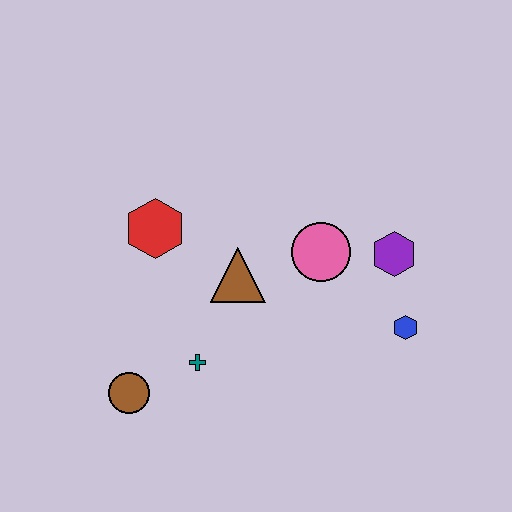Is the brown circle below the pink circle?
Yes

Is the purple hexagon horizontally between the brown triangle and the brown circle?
No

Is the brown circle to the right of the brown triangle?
No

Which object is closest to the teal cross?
The brown circle is closest to the teal cross.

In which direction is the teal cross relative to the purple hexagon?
The teal cross is to the left of the purple hexagon.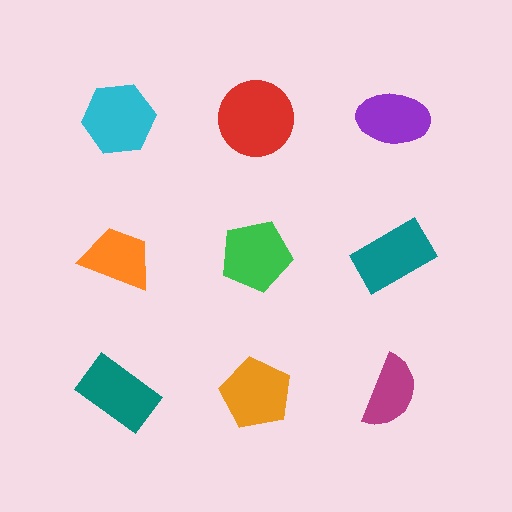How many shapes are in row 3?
3 shapes.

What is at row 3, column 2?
An orange pentagon.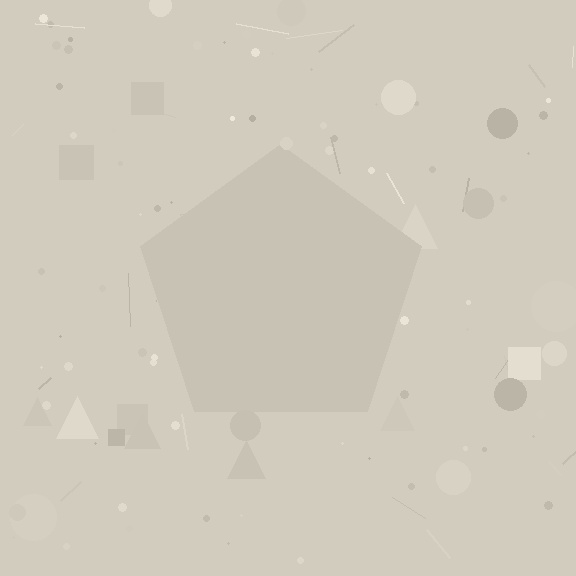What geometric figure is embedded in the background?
A pentagon is embedded in the background.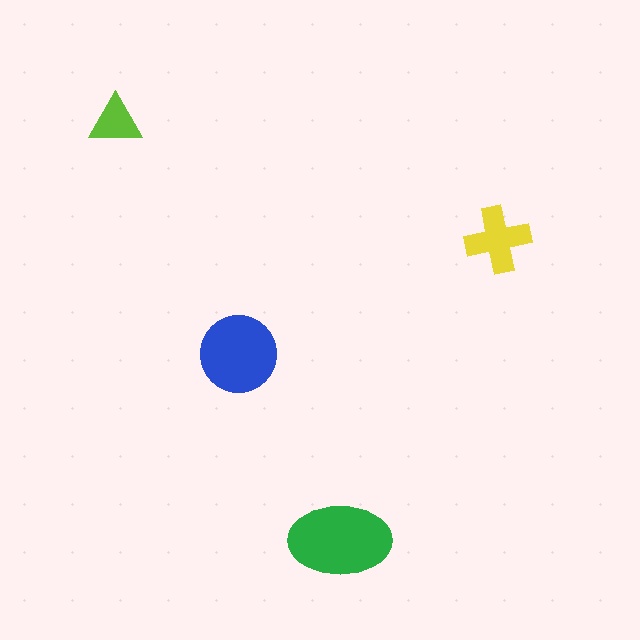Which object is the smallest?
The lime triangle.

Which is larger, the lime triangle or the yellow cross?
The yellow cross.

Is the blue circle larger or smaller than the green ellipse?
Smaller.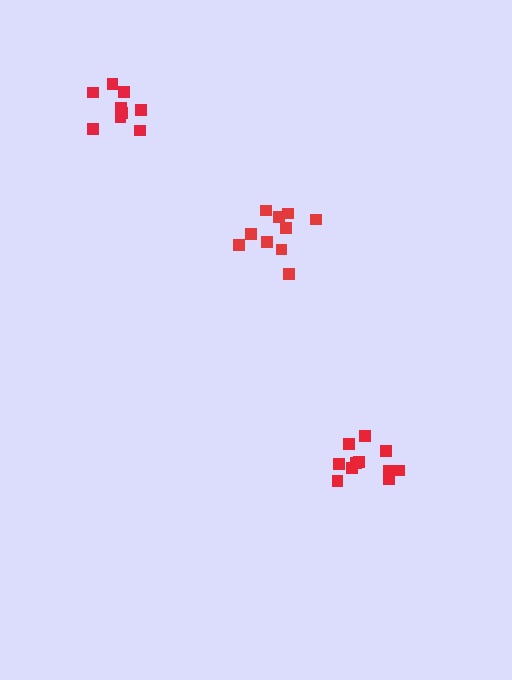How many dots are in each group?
Group 1: 9 dots, Group 2: 10 dots, Group 3: 11 dots (30 total).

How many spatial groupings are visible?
There are 3 spatial groupings.